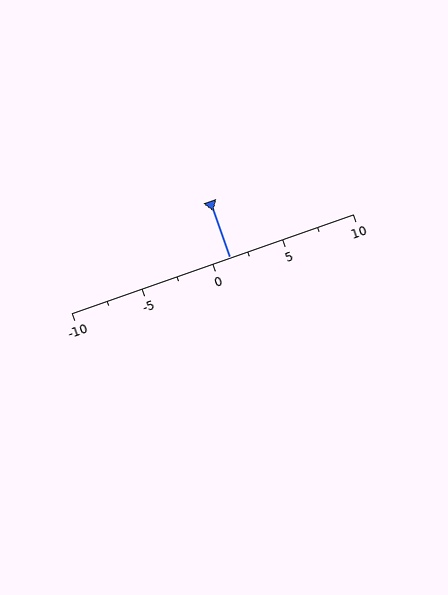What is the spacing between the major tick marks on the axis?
The major ticks are spaced 5 apart.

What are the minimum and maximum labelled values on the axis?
The axis runs from -10 to 10.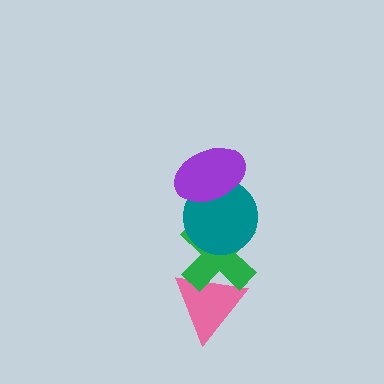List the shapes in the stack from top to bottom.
From top to bottom: the purple ellipse, the teal circle, the green cross, the pink triangle.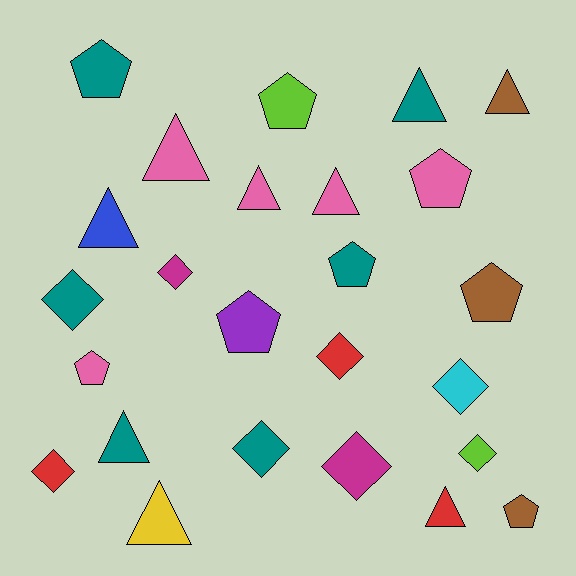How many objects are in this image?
There are 25 objects.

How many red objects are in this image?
There are 3 red objects.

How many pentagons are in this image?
There are 8 pentagons.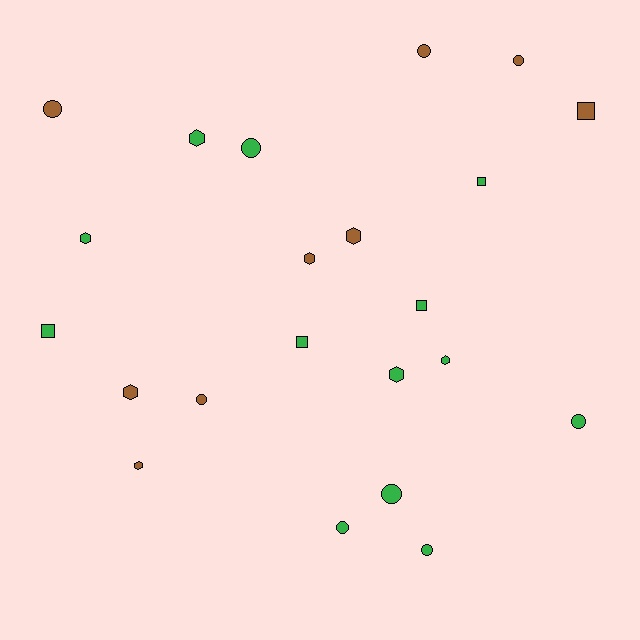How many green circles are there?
There are 5 green circles.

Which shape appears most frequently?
Circle, with 9 objects.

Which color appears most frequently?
Green, with 13 objects.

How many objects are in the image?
There are 22 objects.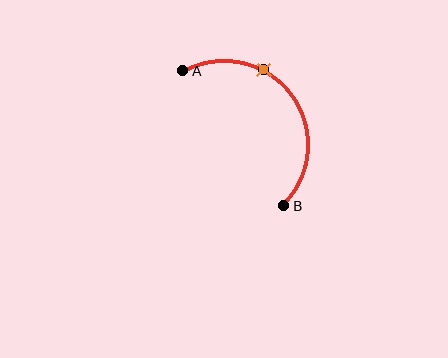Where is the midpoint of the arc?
The arc midpoint is the point on the curve farthest from the straight line joining A and B. It sits above and to the right of that line.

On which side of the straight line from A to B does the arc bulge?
The arc bulges above and to the right of the straight line connecting A and B.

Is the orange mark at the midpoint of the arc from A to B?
No. The orange mark lies on the arc but is closer to endpoint A. The arc midpoint would be at the point on the curve equidistant along the arc from both A and B.